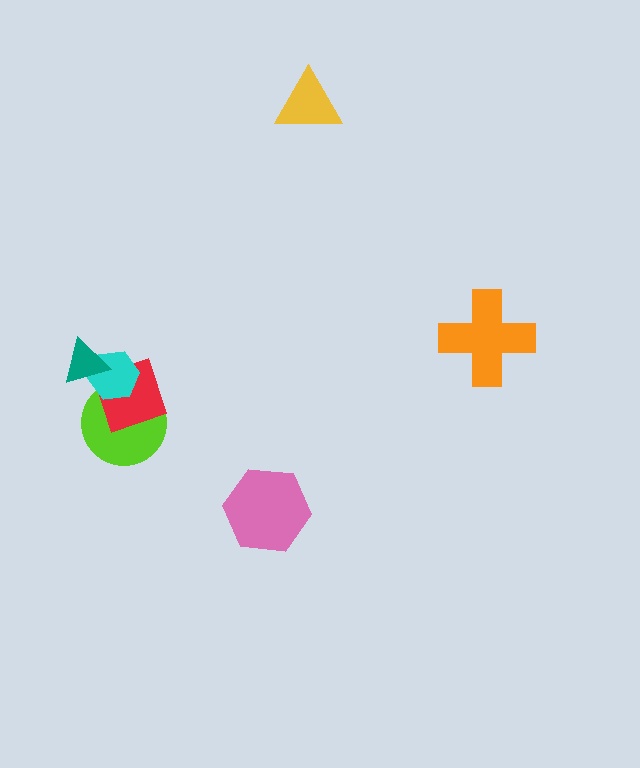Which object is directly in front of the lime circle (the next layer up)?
The red diamond is directly in front of the lime circle.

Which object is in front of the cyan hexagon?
The teal triangle is in front of the cyan hexagon.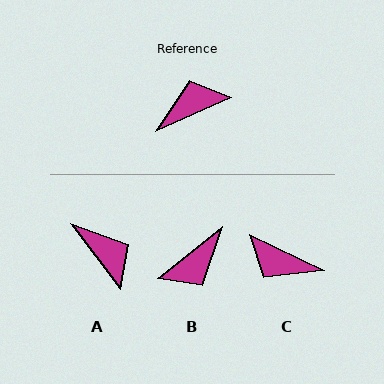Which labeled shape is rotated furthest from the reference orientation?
B, about 165 degrees away.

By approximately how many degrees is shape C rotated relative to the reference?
Approximately 130 degrees counter-clockwise.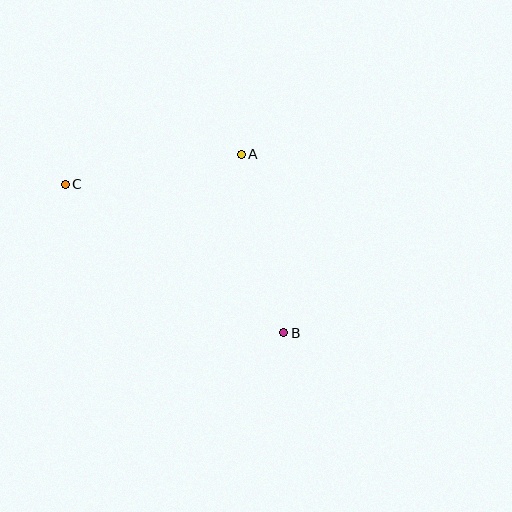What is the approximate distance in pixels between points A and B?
The distance between A and B is approximately 184 pixels.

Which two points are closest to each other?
Points A and C are closest to each other.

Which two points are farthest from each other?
Points B and C are farthest from each other.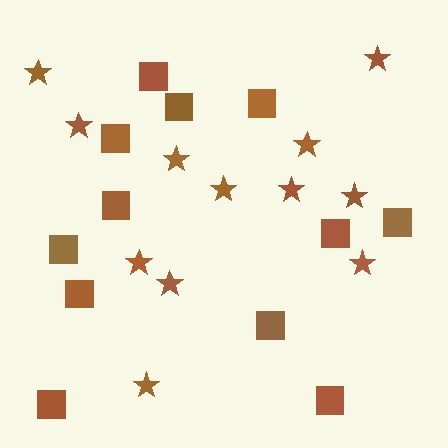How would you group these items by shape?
There are 2 groups: one group of stars (12) and one group of squares (12).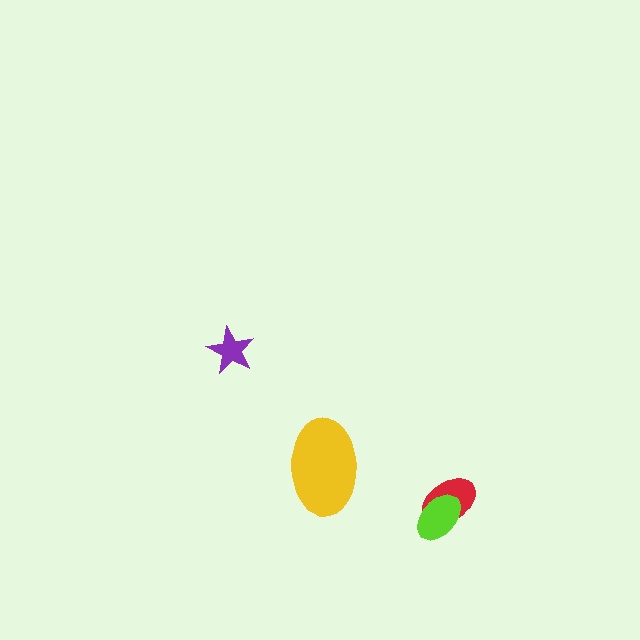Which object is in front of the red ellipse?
The lime ellipse is in front of the red ellipse.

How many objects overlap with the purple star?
0 objects overlap with the purple star.